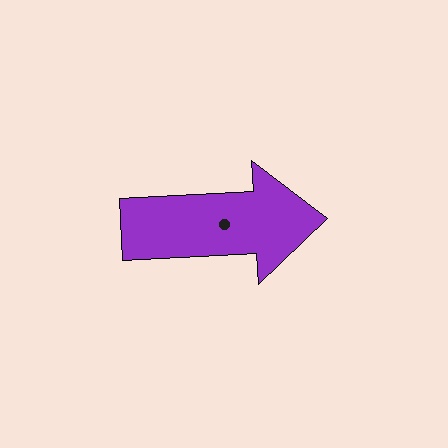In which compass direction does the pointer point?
East.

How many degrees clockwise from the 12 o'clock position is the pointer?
Approximately 87 degrees.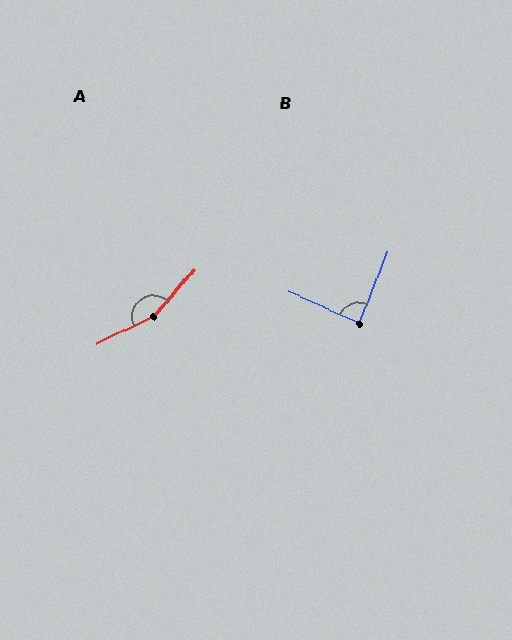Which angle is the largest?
A, at approximately 157 degrees.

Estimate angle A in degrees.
Approximately 157 degrees.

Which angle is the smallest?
B, at approximately 87 degrees.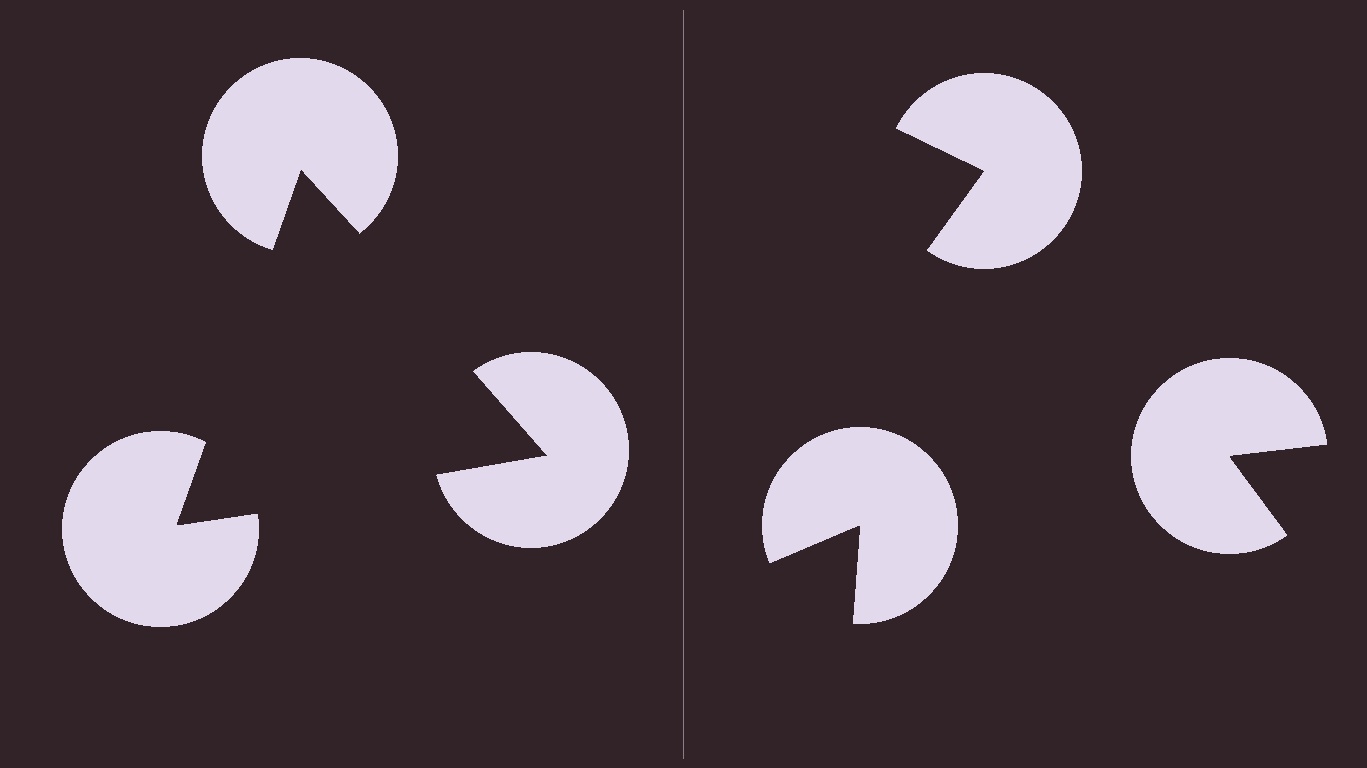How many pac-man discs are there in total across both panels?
6 — 3 on each side.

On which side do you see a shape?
An illusory triangle appears on the left side. On the right side the wedge cuts are rotated, so no coherent shape forms.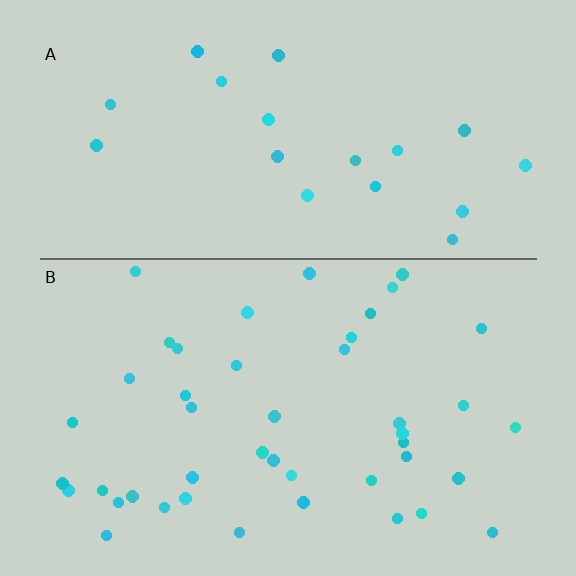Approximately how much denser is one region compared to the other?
Approximately 2.2× — region B over region A.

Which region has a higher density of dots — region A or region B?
B (the bottom).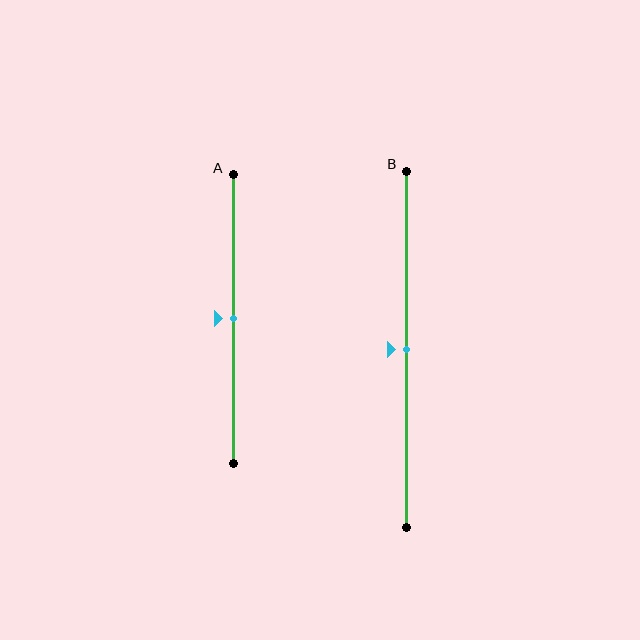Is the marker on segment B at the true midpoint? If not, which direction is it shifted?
Yes, the marker on segment B is at the true midpoint.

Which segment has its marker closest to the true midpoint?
Segment A has its marker closest to the true midpoint.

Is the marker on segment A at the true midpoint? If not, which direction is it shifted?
Yes, the marker on segment A is at the true midpoint.